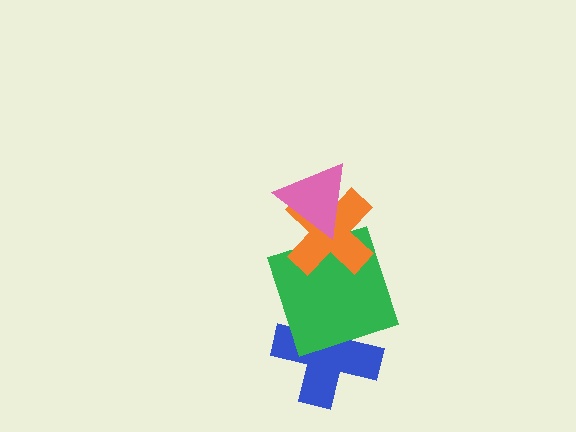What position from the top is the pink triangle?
The pink triangle is 1st from the top.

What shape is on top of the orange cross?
The pink triangle is on top of the orange cross.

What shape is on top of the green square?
The orange cross is on top of the green square.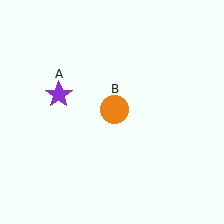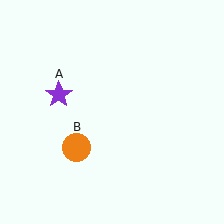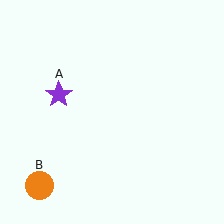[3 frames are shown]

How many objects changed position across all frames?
1 object changed position: orange circle (object B).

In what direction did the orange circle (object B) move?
The orange circle (object B) moved down and to the left.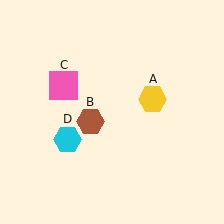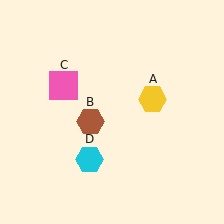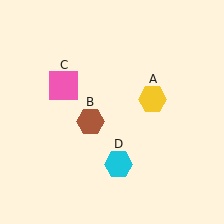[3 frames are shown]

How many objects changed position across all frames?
1 object changed position: cyan hexagon (object D).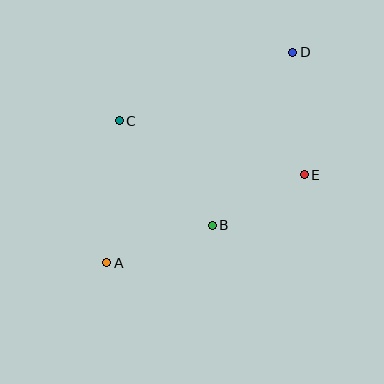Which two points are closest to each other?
Points B and E are closest to each other.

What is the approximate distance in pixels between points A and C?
The distance between A and C is approximately 142 pixels.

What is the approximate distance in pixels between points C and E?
The distance between C and E is approximately 192 pixels.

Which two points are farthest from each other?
Points A and D are farthest from each other.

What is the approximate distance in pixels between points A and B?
The distance between A and B is approximately 112 pixels.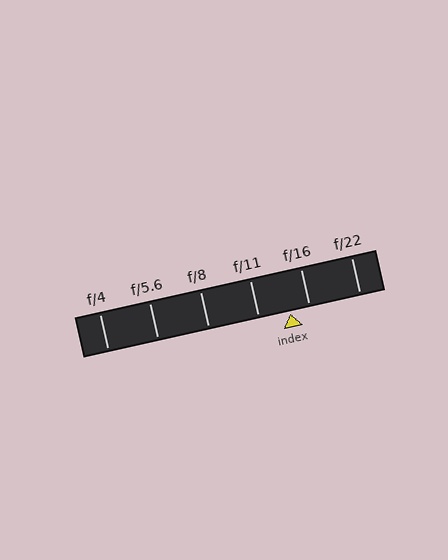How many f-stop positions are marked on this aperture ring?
There are 6 f-stop positions marked.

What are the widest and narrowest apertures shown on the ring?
The widest aperture shown is f/4 and the narrowest is f/22.